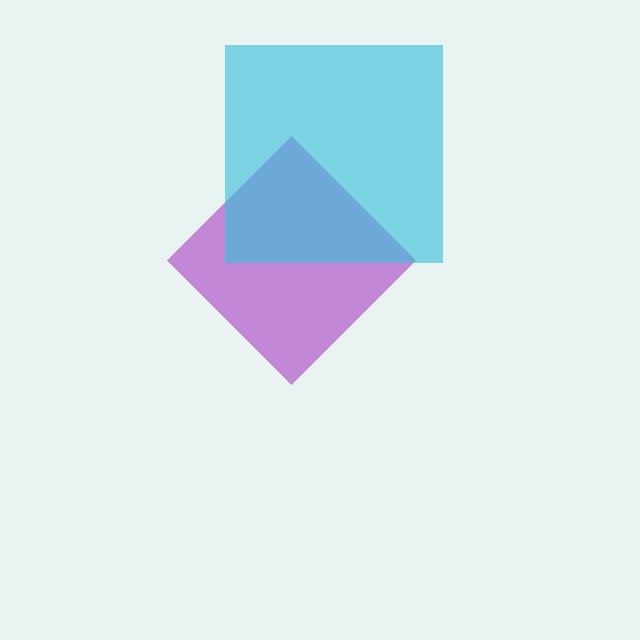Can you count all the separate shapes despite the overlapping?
Yes, there are 2 separate shapes.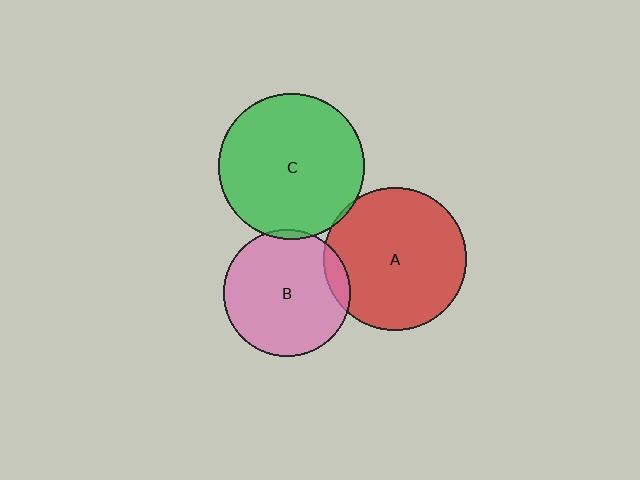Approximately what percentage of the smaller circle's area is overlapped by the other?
Approximately 5%.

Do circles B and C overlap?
Yes.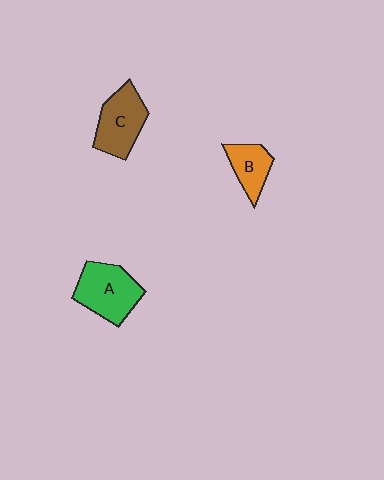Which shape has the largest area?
Shape A (green).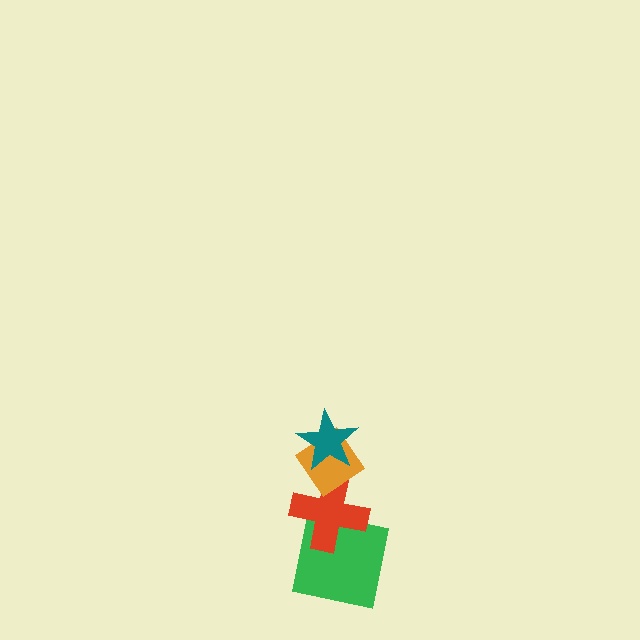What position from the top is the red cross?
The red cross is 3rd from the top.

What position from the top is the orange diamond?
The orange diamond is 2nd from the top.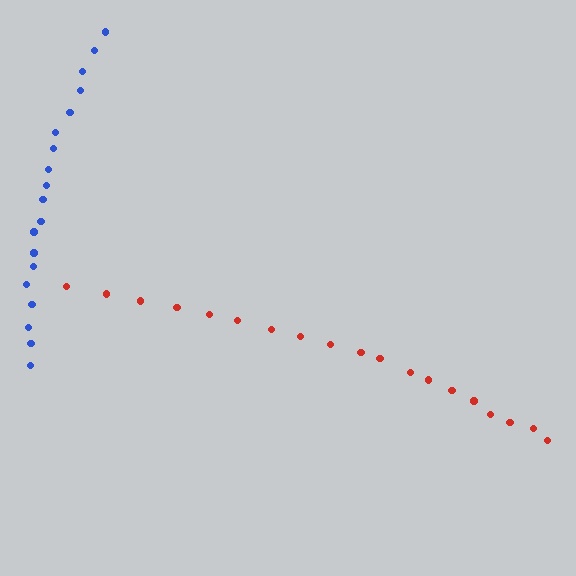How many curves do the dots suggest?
There are 2 distinct paths.